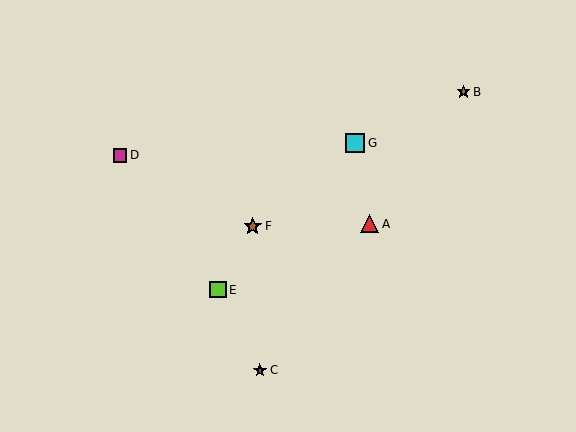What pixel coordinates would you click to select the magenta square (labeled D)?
Click at (120, 155) to select the magenta square D.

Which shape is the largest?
The cyan square (labeled G) is the largest.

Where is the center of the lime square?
The center of the lime square is at (218, 290).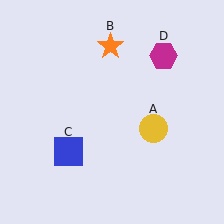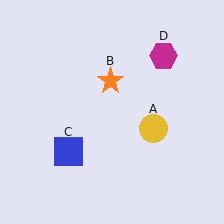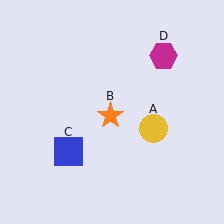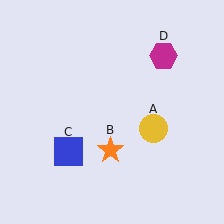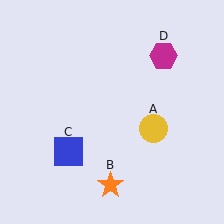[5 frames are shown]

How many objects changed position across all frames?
1 object changed position: orange star (object B).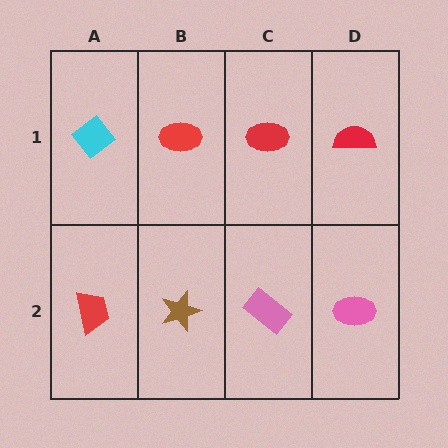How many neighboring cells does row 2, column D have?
2.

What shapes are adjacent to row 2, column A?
A cyan diamond (row 1, column A), a brown star (row 2, column B).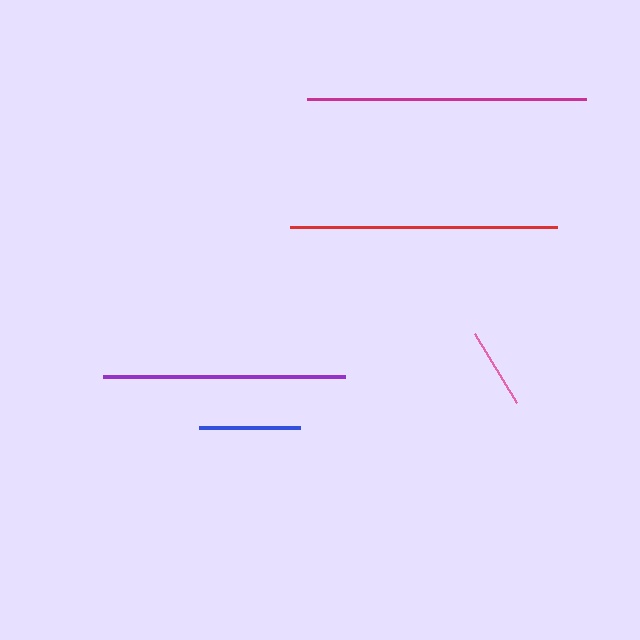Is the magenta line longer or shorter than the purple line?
The magenta line is longer than the purple line.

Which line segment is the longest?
The magenta line is the longest at approximately 279 pixels.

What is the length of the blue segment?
The blue segment is approximately 101 pixels long.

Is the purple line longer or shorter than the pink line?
The purple line is longer than the pink line.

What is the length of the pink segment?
The pink segment is approximately 80 pixels long.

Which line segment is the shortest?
The pink line is the shortest at approximately 80 pixels.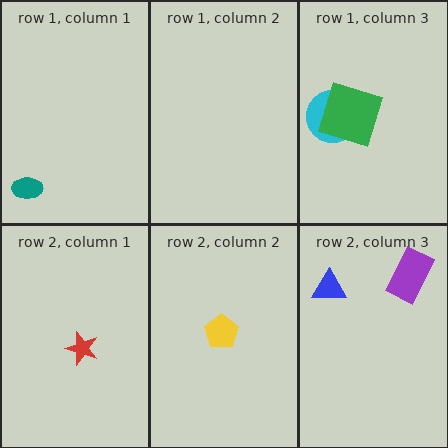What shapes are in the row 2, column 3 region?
The purple rectangle, the blue triangle.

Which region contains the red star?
The row 2, column 1 region.